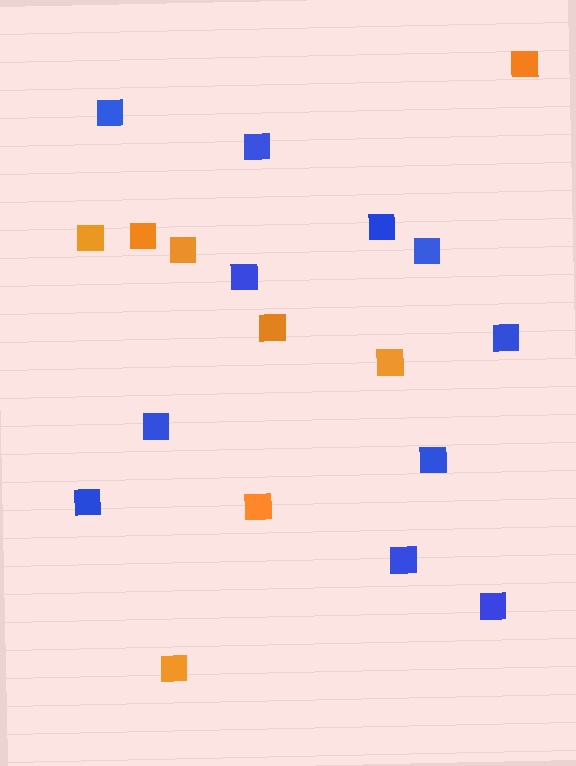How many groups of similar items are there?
There are 2 groups: one group of blue squares (11) and one group of orange squares (8).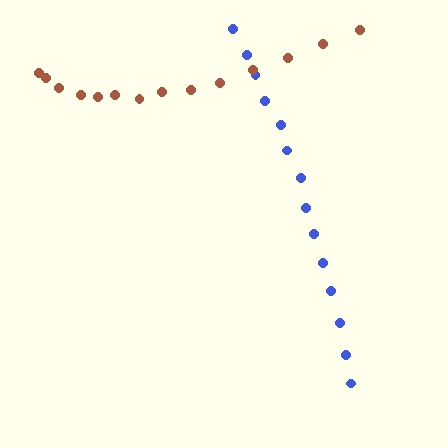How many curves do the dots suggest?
There are 2 distinct paths.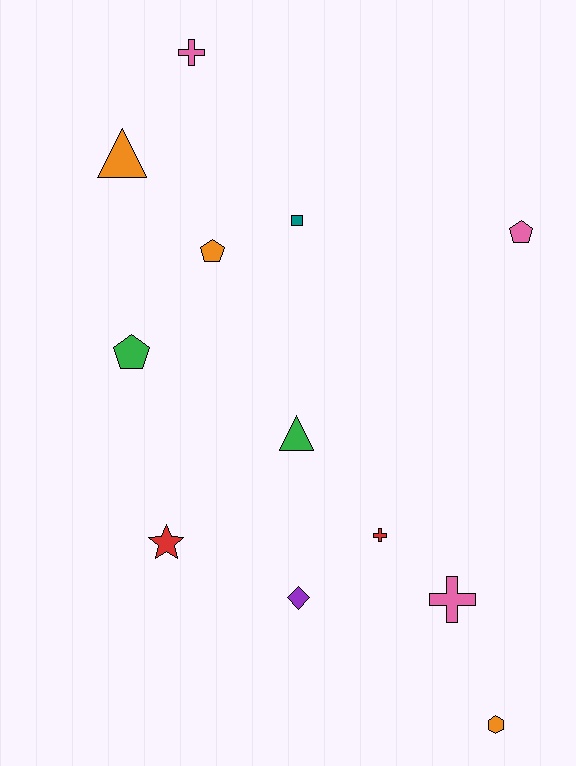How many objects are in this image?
There are 12 objects.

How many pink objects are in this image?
There are 3 pink objects.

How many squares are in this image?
There is 1 square.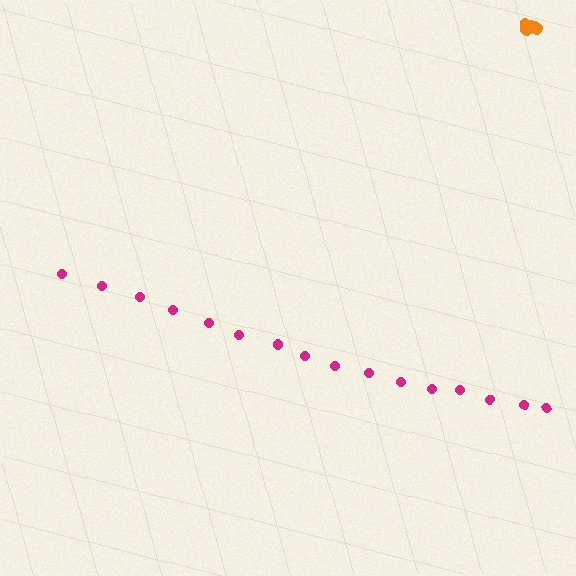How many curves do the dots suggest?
There are 2 distinct paths.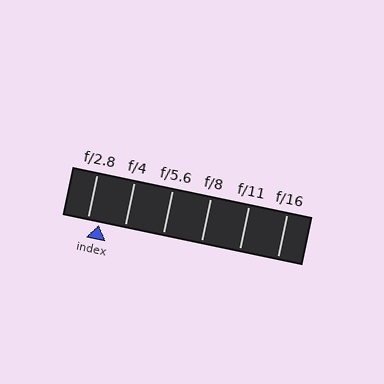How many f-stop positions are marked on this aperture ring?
There are 6 f-stop positions marked.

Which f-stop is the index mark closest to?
The index mark is closest to f/2.8.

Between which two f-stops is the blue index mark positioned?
The index mark is between f/2.8 and f/4.